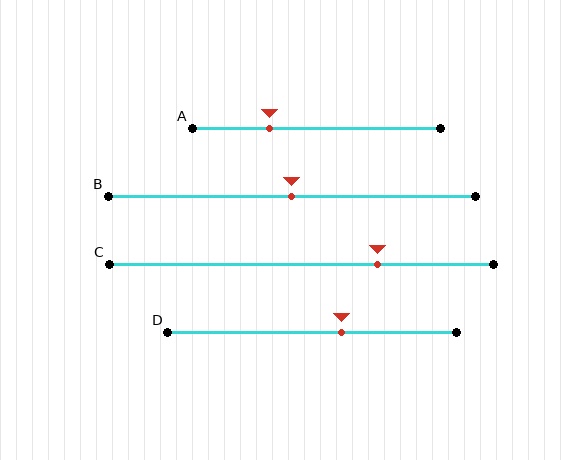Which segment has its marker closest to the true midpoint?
Segment B has its marker closest to the true midpoint.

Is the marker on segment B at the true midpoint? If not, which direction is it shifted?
Yes, the marker on segment B is at the true midpoint.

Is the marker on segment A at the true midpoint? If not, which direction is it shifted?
No, the marker on segment A is shifted to the left by about 19% of the segment length.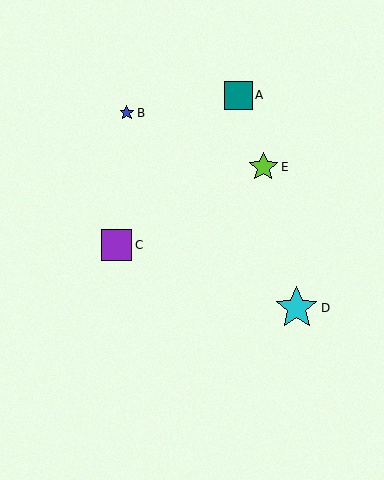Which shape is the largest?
The cyan star (labeled D) is the largest.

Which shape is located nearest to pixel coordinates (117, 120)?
The blue star (labeled B) at (127, 113) is nearest to that location.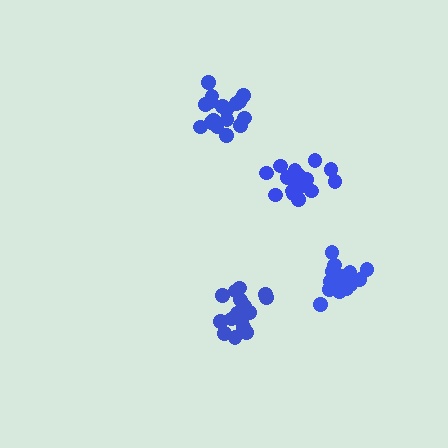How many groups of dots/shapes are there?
There are 4 groups.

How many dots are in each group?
Group 1: 17 dots, Group 2: 18 dots, Group 3: 17 dots, Group 4: 18 dots (70 total).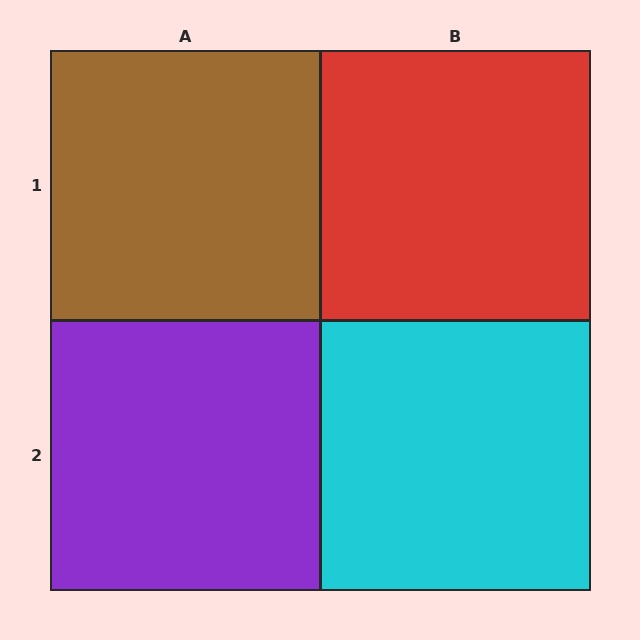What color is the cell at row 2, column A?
Purple.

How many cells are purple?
1 cell is purple.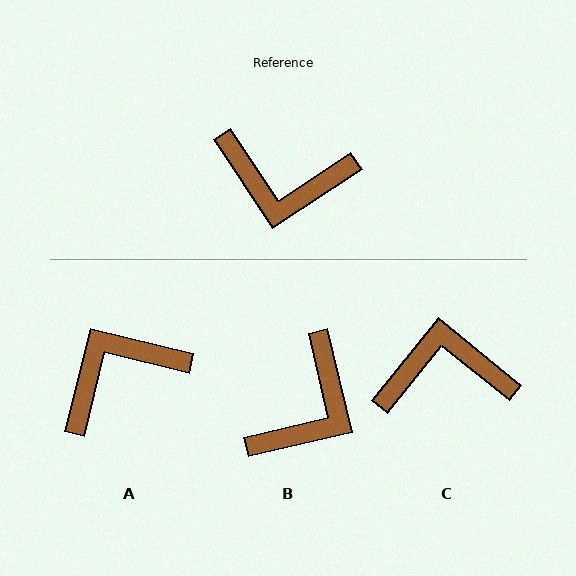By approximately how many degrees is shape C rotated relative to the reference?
Approximately 163 degrees clockwise.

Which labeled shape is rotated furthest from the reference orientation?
C, about 163 degrees away.